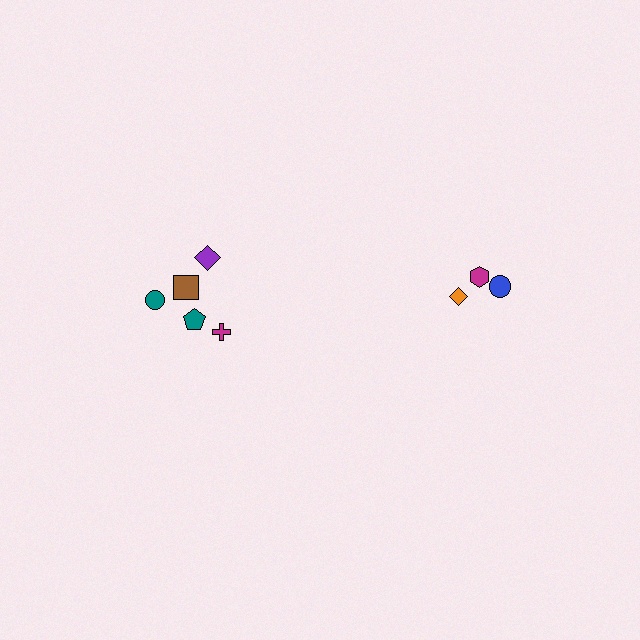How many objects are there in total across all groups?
There are 8 objects.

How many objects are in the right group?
There are 3 objects.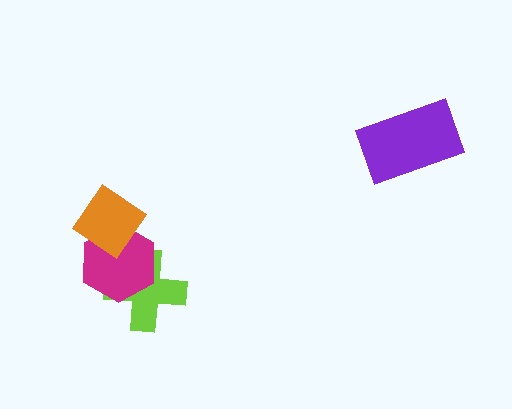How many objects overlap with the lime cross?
1 object overlaps with the lime cross.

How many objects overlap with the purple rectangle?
0 objects overlap with the purple rectangle.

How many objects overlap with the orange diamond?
1 object overlaps with the orange diamond.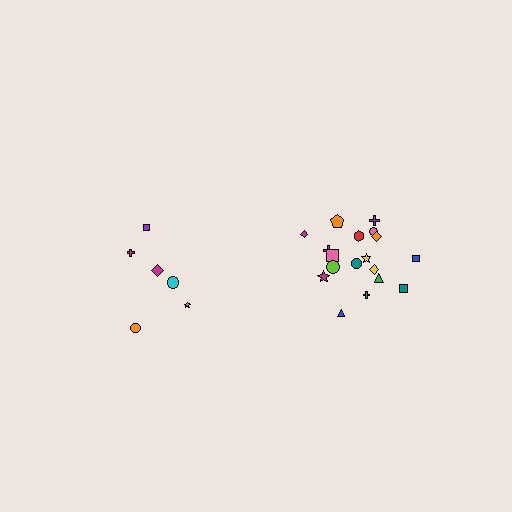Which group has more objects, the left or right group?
The right group.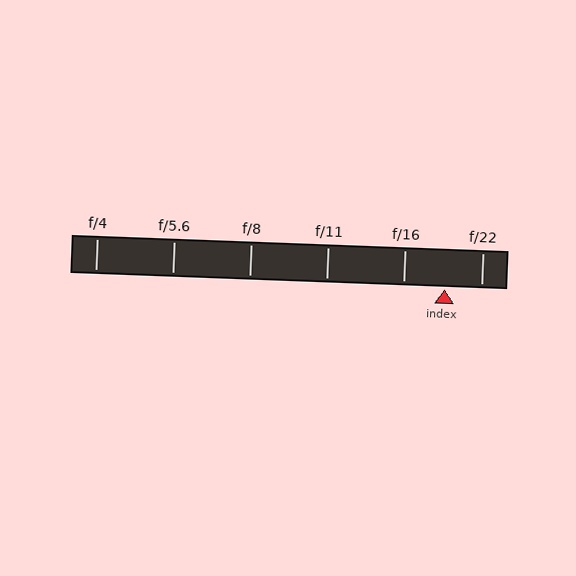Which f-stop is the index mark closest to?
The index mark is closest to f/22.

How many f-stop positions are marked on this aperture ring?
There are 6 f-stop positions marked.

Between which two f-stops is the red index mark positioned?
The index mark is between f/16 and f/22.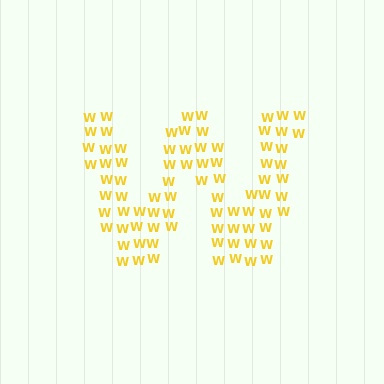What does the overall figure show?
The overall figure shows the letter W.